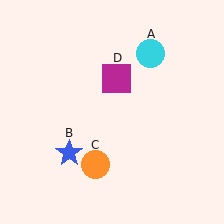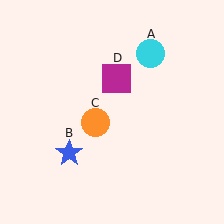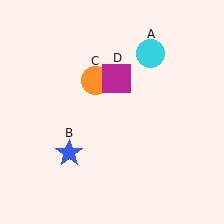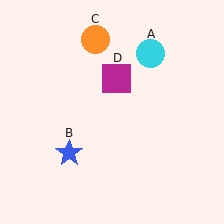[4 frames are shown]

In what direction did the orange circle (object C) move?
The orange circle (object C) moved up.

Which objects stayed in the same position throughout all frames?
Cyan circle (object A) and blue star (object B) and magenta square (object D) remained stationary.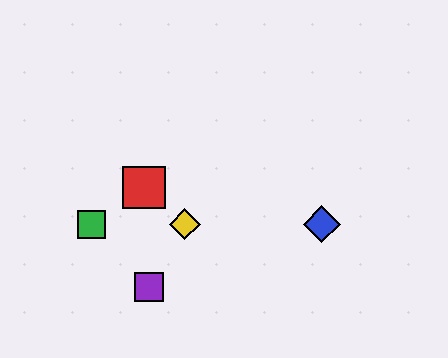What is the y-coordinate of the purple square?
The purple square is at y≈287.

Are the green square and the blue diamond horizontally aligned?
Yes, both are at y≈224.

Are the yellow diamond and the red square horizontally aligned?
No, the yellow diamond is at y≈224 and the red square is at y≈188.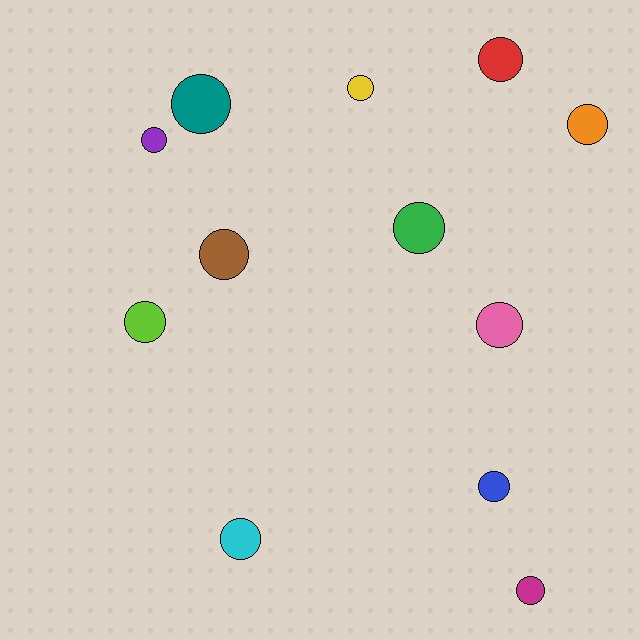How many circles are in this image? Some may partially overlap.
There are 12 circles.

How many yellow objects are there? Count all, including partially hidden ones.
There is 1 yellow object.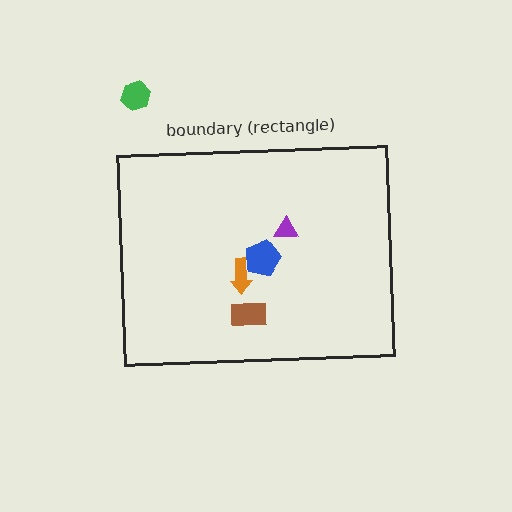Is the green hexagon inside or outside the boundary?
Outside.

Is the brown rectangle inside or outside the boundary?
Inside.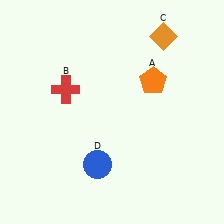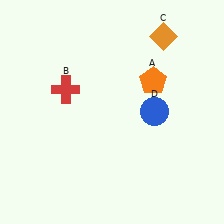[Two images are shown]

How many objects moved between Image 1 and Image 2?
1 object moved between the two images.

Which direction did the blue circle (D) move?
The blue circle (D) moved right.